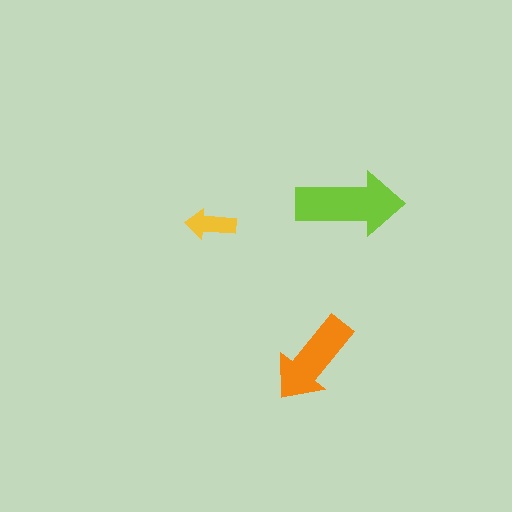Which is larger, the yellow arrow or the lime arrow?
The lime one.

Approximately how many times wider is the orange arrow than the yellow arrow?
About 2 times wider.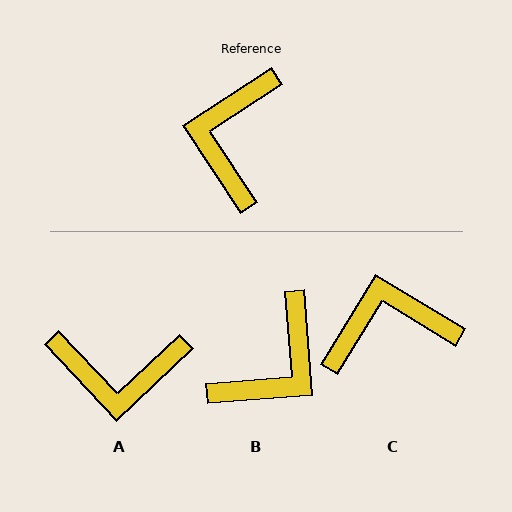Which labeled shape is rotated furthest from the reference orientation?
B, about 151 degrees away.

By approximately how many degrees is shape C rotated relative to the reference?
Approximately 64 degrees clockwise.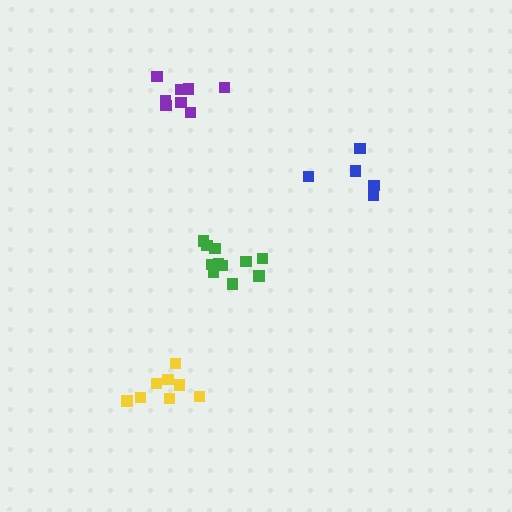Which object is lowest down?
The yellow cluster is bottommost.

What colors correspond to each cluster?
The clusters are colored: blue, green, purple, yellow.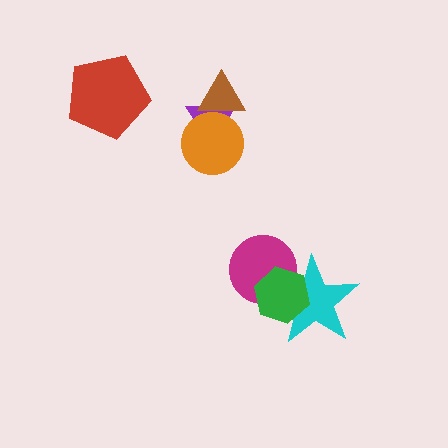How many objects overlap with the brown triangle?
2 objects overlap with the brown triangle.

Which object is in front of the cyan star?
The green hexagon is in front of the cyan star.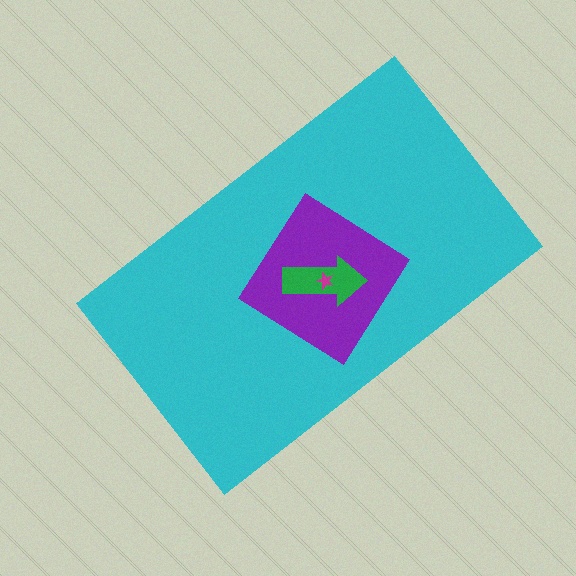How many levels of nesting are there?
4.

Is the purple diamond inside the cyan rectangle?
Yes.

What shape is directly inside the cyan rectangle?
The purple diamond.